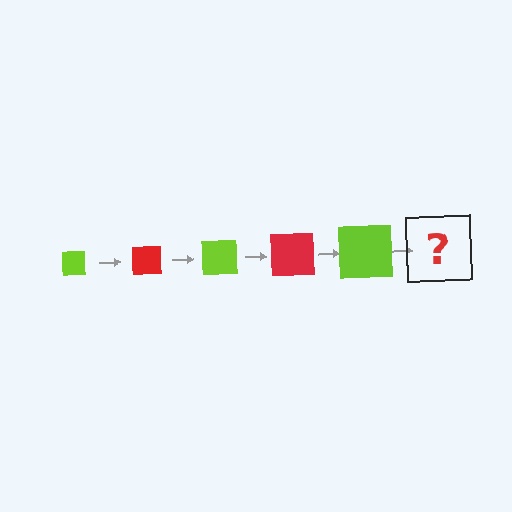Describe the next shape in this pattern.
It should be a red square, larger than the previous one.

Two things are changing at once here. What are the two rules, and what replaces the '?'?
The two rules are that the square grows larger each step and the color cycles through lime and red. The '?' should be a red square, larger than the previous one.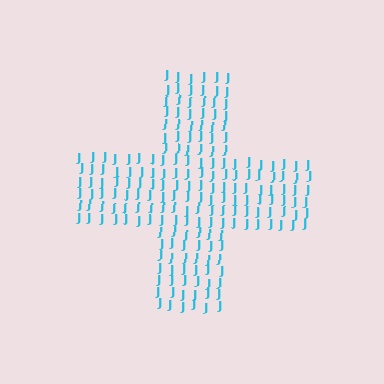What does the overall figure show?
The overall figure shows a cross.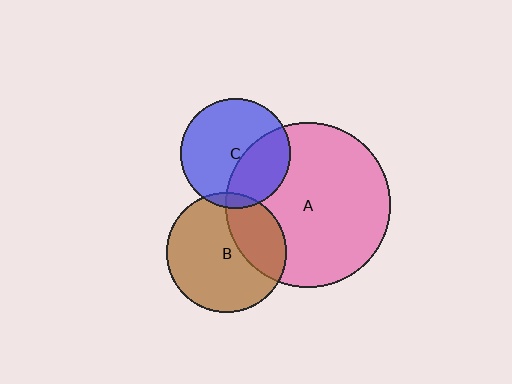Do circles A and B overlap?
Yes.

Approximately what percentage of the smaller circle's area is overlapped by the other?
Approximately 30%.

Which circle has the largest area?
Circle A (pink).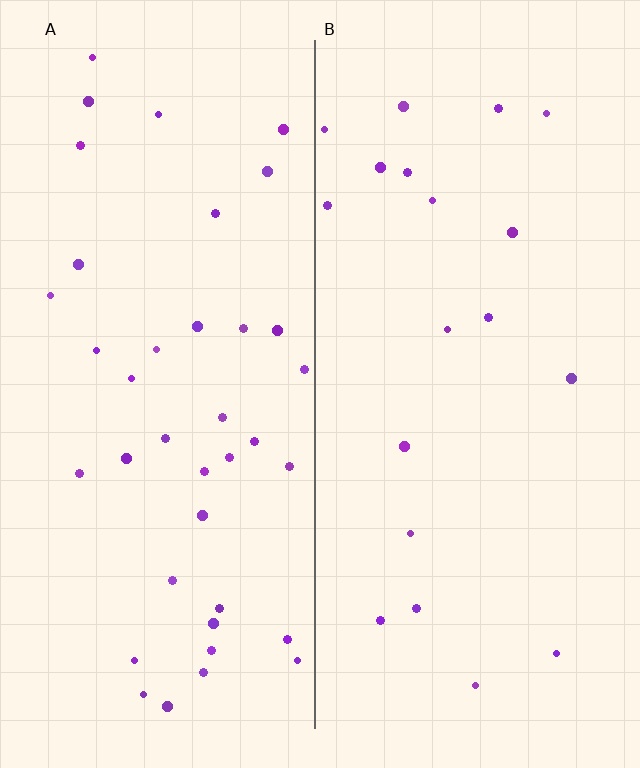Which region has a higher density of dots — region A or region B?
A (the left).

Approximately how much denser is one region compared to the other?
Approximately 2.0× — region A over region B.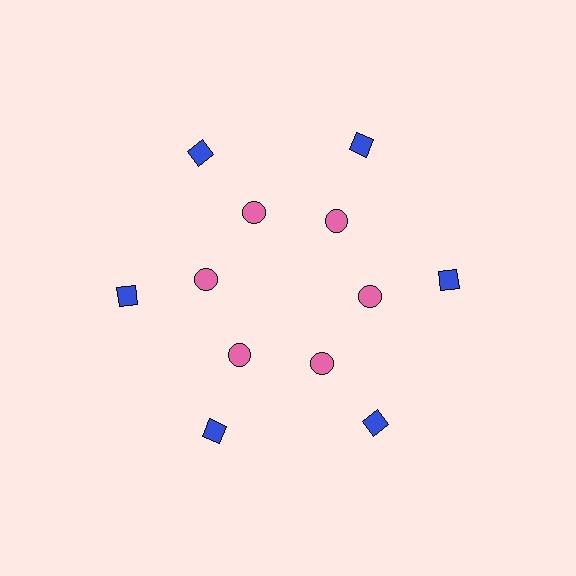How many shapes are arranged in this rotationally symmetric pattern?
There are 12 shapes, arranged in 6 groups of 2.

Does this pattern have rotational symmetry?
Yes, this pattern has 6-fold rotational symmetry. It looks the same after rotating 60 degrees around the center.